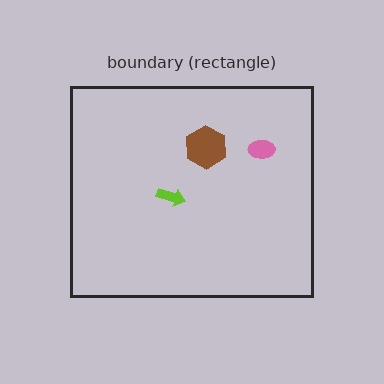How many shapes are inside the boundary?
3 inside, 0 outside.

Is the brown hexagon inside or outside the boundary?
Inside.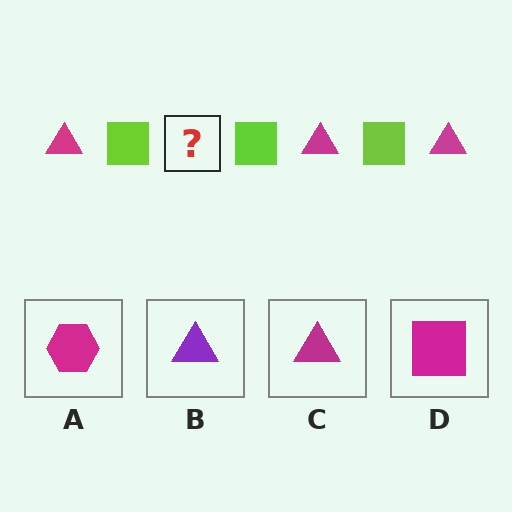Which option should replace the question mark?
Option C.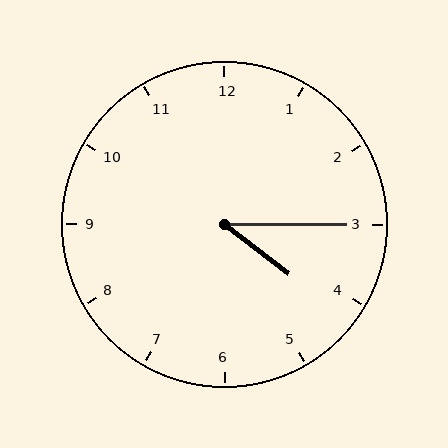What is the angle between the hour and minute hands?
Approximately 38 degrees.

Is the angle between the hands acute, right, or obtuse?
It is acute.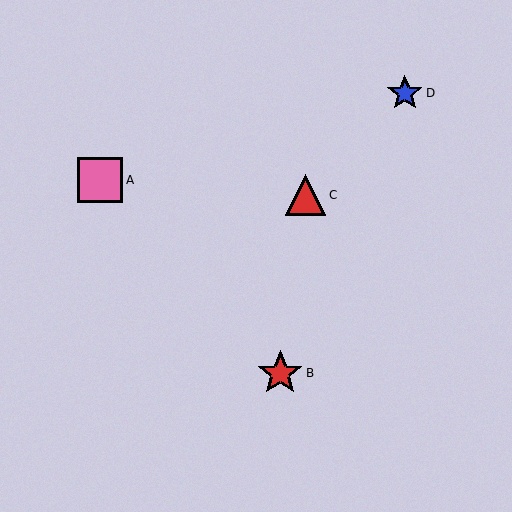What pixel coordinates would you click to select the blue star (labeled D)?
Click at (405, 93) to select the blue star D.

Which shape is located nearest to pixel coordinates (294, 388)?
The red star (labeled B) at (280, 373) is nearest to that location.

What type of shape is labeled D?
Shape D is a blue star.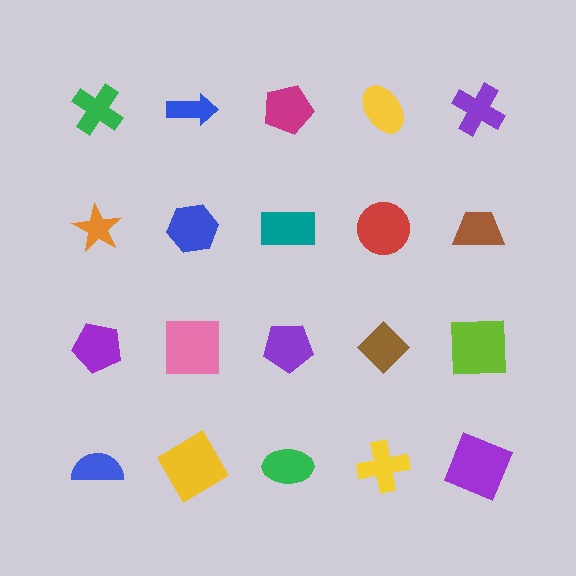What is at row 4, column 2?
A yellow diamond.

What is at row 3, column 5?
A lime square.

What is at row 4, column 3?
A green ellipse.